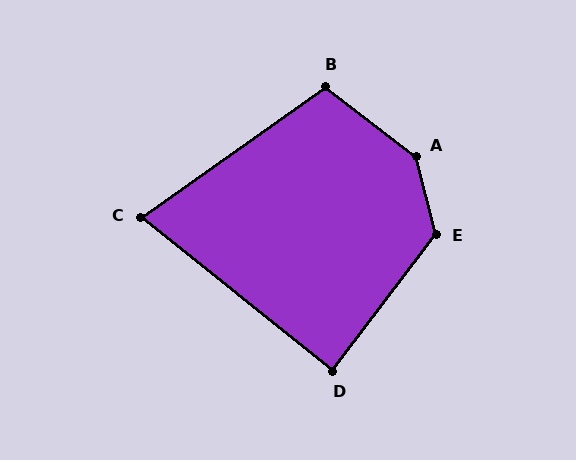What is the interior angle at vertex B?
Approximately 107 degrees (obtuse).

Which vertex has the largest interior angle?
A, at approximately 141 degrees.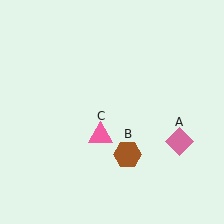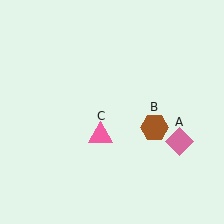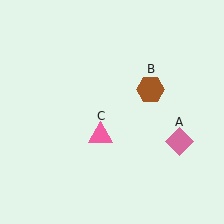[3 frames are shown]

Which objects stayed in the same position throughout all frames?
Pink diamond (object A) and pink triangle (object C) remained stationary.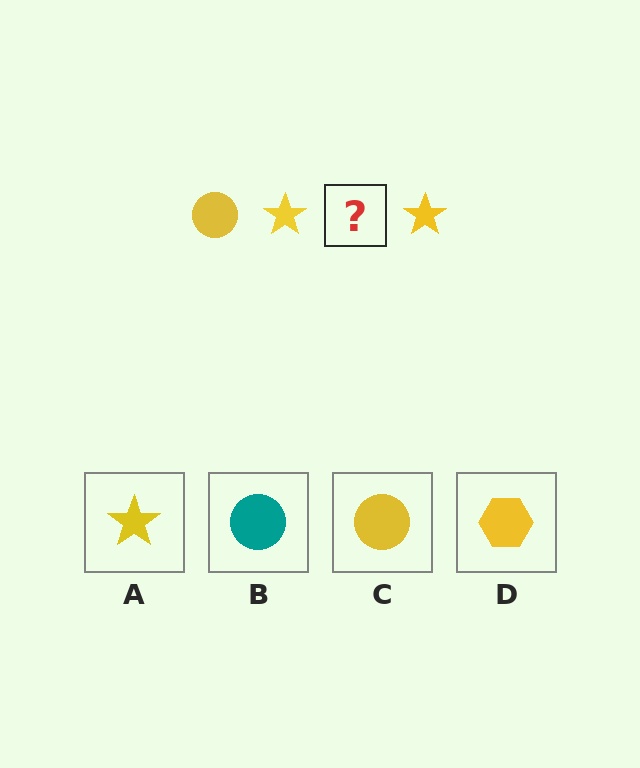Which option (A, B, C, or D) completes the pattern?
C.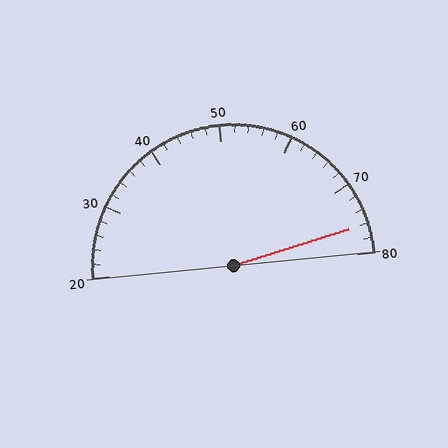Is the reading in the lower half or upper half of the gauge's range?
The reading is in the upper half of the range (20 to 80).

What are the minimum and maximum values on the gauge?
The gauge ranges from 20 to 80.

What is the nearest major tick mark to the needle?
The nearest major tick mark is 80.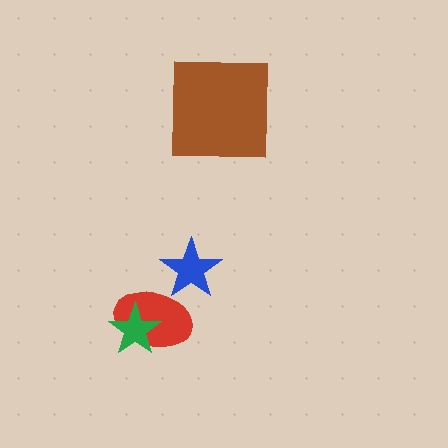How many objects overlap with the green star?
1 object overlaps with the green star.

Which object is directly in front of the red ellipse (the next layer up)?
The blue star is directly in front of the red ellipse.